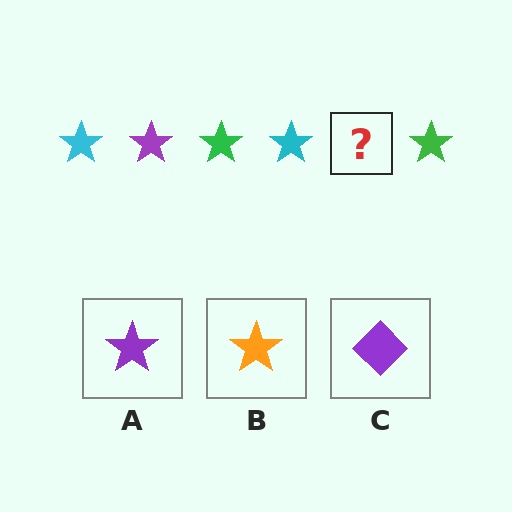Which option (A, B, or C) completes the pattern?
A.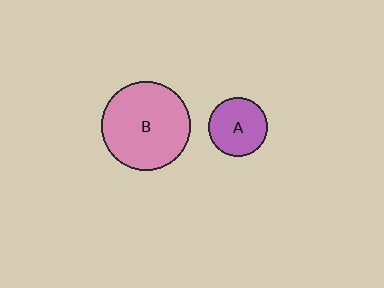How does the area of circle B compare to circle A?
Approximately 2.3 times.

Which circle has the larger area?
Circle B (pink).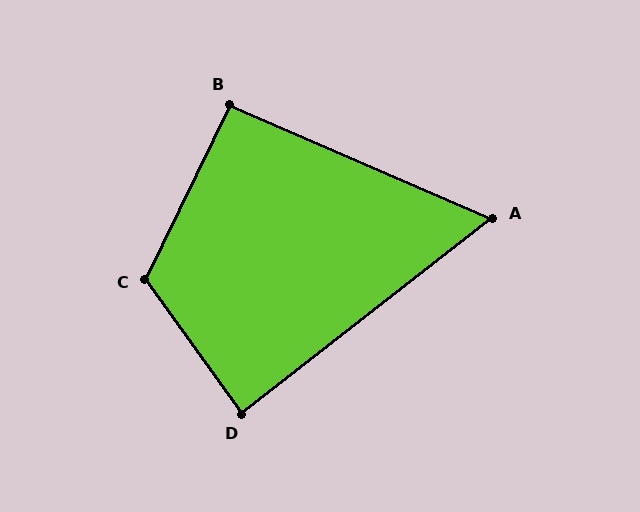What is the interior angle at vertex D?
Approximately 88 degrees (approximately right).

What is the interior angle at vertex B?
Approximately 92 degrees (approximately right).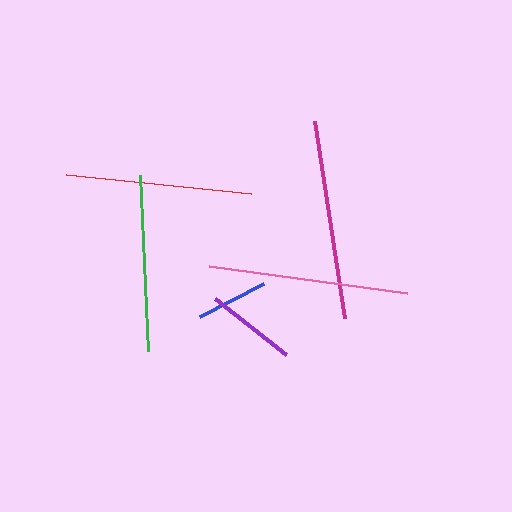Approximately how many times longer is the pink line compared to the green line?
The pink line is approximately 1.1 times the length of the green line.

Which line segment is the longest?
The pink line is the longest at approximately 200 pixels.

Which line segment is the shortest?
The blue line is the shortest at approximately 72 pixels.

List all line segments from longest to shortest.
From longest to shortest: pink, magenta, red, green, purple, blue.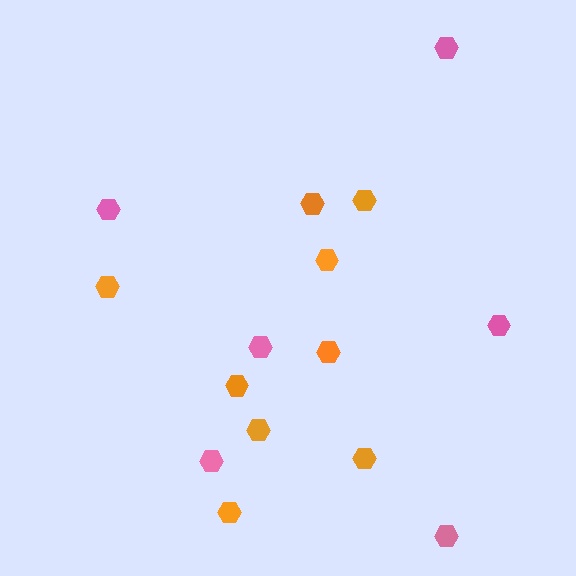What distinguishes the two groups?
There are 2 groups: one group of pink hexagons (6) and one group of orange hexagons (9).